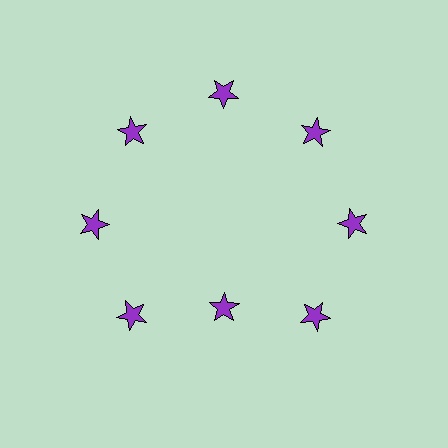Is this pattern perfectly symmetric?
No. The 8 purple stars are arranged in a ring, but one element near the 6 o'clock position is pulled inward toward the center, breaking the 8-fold rotational symmetry.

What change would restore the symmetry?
The symmetry would be restored by moving it outward, back onto the ring so that all 8 stars sit at equal angles and equal distance from the center.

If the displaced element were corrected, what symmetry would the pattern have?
It would have 8-fold rotational symmetry — the pattern would map onto itself every 45 degrees.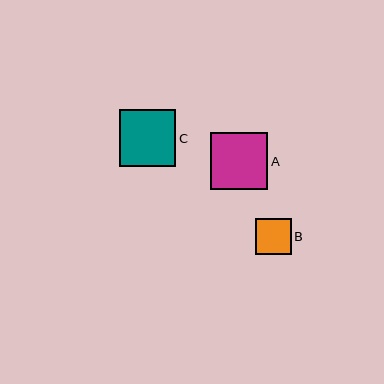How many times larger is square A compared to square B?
Square A is approximately 1.6 times the size of square B.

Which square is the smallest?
Square B is the smallest with a size of approximately 36 pixels.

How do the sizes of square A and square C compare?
Square A and square C are approximately the same size.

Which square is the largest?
Square A is the largest with a size of approximately 57 pixels.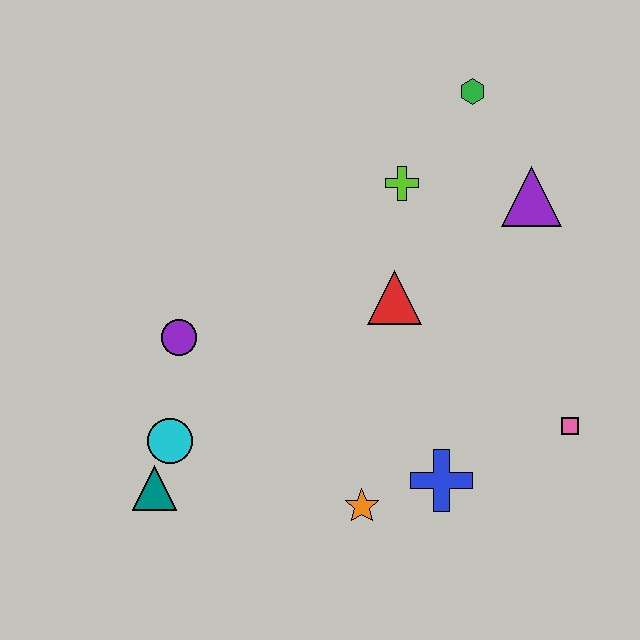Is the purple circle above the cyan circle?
Yes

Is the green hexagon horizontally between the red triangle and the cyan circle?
No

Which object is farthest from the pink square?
The teal triangle is farthest from the pink square.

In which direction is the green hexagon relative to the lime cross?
The green hexagon is above the lime cross.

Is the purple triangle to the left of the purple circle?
No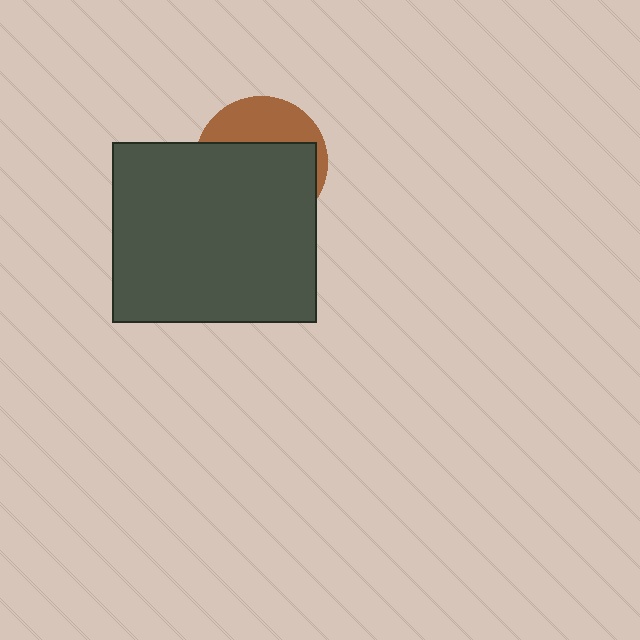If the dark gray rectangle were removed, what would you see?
You would see the complete brown circle.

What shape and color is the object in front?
The object in front is a dark gray rectangle.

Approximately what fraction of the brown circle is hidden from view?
Roughly 67% of the brown circle is hidden behind the dark gray rectangle.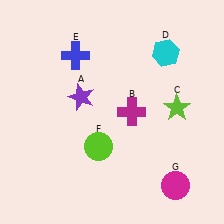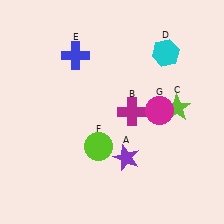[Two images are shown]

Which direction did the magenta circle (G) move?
The magenta circle (G) moved up.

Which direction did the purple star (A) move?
The purple star (A) moved down.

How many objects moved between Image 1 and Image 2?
2 objects moved between the two images.